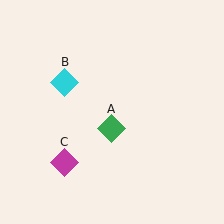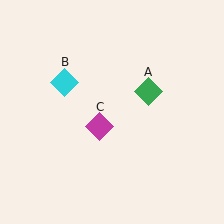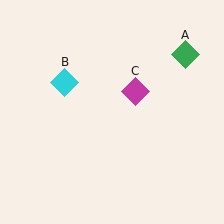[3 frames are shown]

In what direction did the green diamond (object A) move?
The green diamond (object A) moved up and to the right.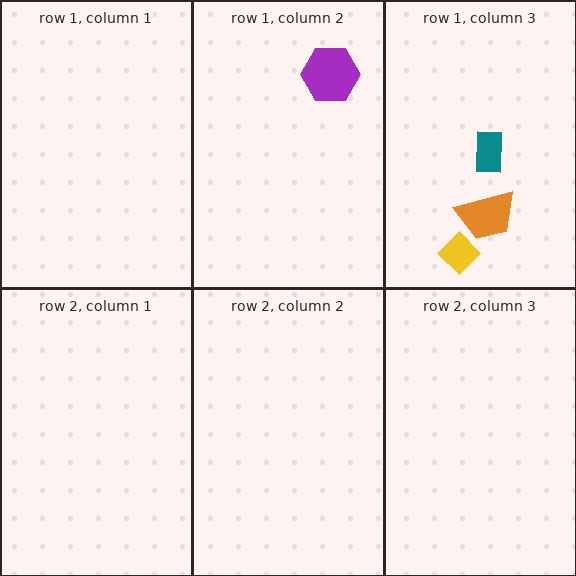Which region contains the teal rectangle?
The row 1, column 3 region.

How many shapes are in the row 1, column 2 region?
1.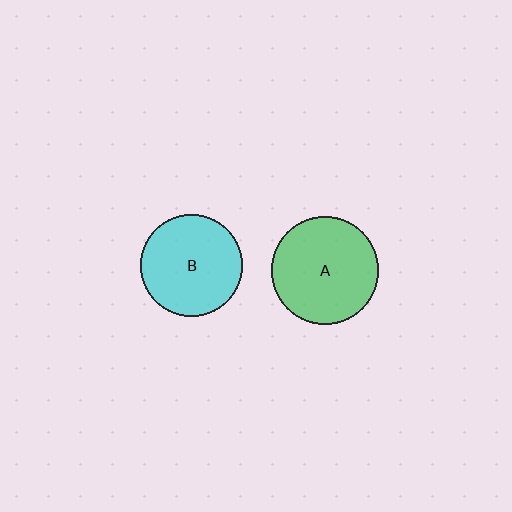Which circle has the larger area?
Circle A (green).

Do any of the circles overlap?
No, none of the circles overlap.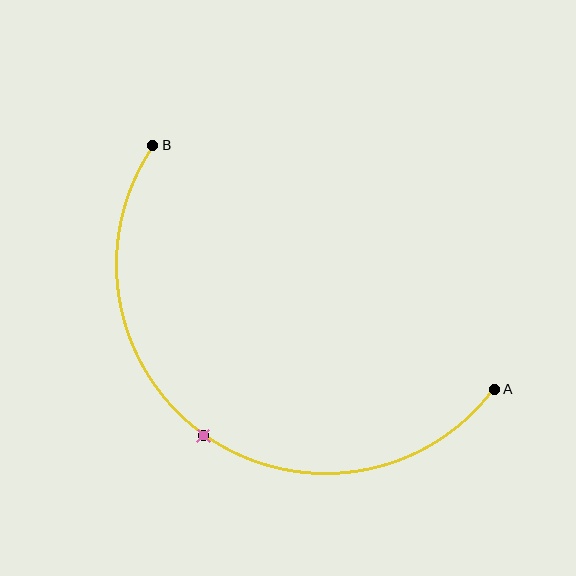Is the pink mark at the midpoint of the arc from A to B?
Yes. The pink mark lies on the arc at equal arc-length from both A and B — it is the arc midpoint.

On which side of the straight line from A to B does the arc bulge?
The arc bulges below and to the left of the straight line connecting A and B.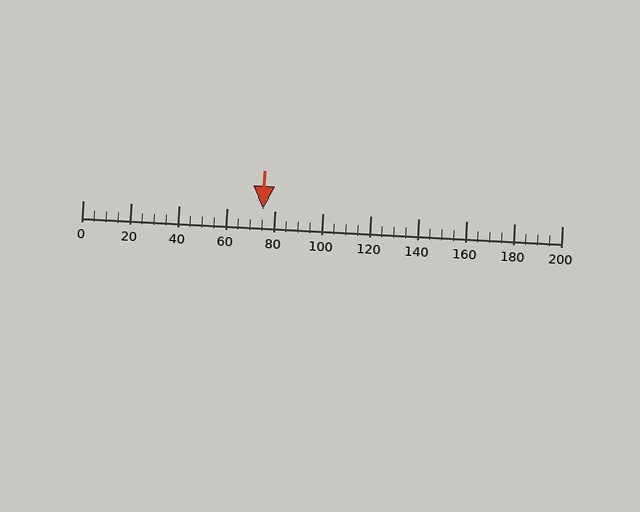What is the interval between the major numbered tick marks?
The major tick marks are spaced 20 units apart.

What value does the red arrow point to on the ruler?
The red arrow points to approximately 75.